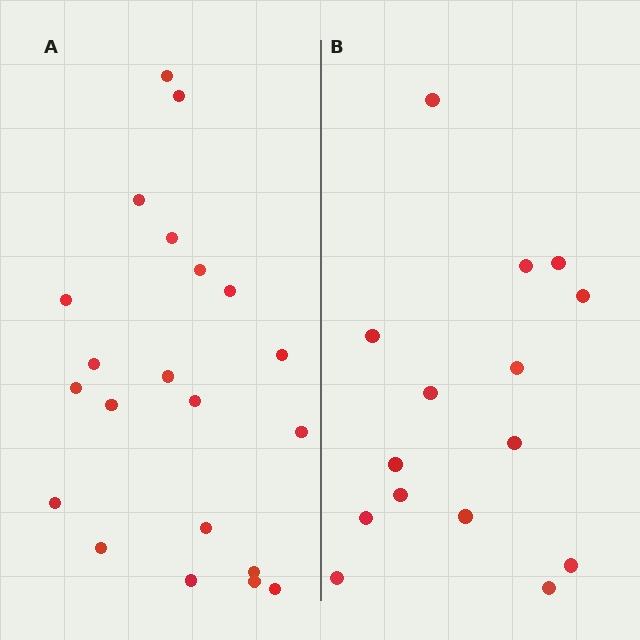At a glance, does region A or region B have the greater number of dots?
Region A (the left region) has more dots.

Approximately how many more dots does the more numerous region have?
Region A has about 6 more dots than region B.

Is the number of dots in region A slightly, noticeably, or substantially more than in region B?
Region A has noticeably more, but not dramatically so. The ratio is roughly 1.4 to 1.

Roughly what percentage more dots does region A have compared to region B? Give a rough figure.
About 40% more.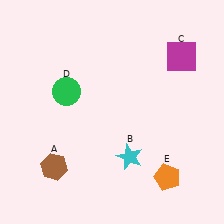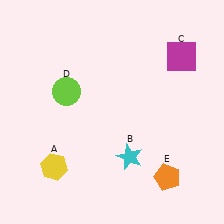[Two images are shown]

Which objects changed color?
A changed from brown to yellow. D changed from green to lime.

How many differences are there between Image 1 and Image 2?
There are 2 differences between the two images.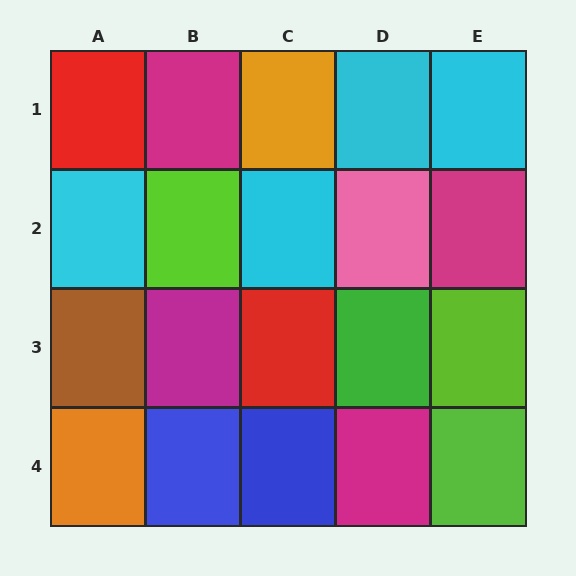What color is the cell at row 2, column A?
Cyan.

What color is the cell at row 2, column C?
Cyan.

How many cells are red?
2 cells are red.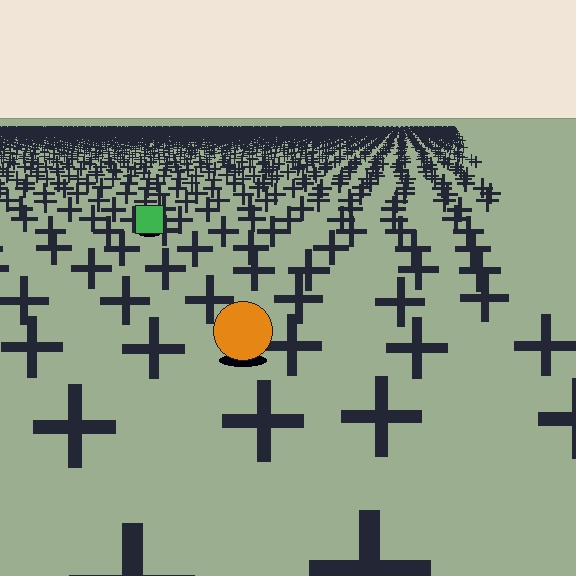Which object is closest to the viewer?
The orange circle is closest. The texture marks near it are larger and more spread out.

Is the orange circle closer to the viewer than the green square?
Yes. The orange circle is closer — you can tell from the texture gradient: the ground texture is coarser near it.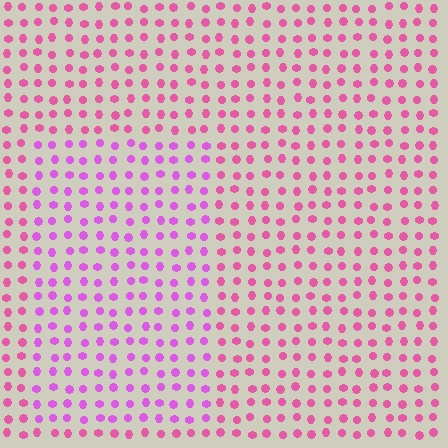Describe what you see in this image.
The image is filled with small pink elements in a uniform arrangement. A rectangle-shaped region is visible where the elements are tinted to a slightly different hue, forming a subtle color boundary.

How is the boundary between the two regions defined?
The boundary is defined purely by a slight shift in hue (about 32 degrees). Spacing, size, and orientation are identical on both sides.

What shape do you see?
I see a rectangle.